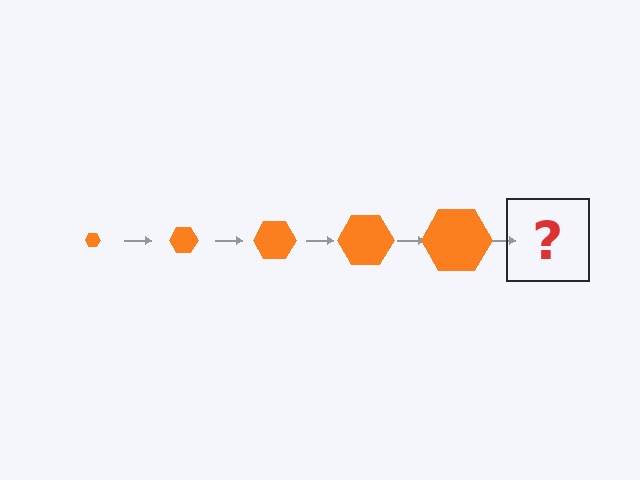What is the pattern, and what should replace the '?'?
The pattern is that the hexagon gets progressively larger each step. The '?' should be an orange hexagon, larger than the previous one.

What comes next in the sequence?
The next element should be an orange hexagon, larger than the previous one.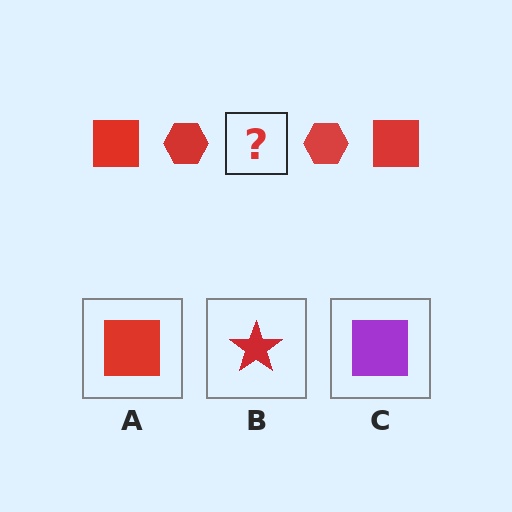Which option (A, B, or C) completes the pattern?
A.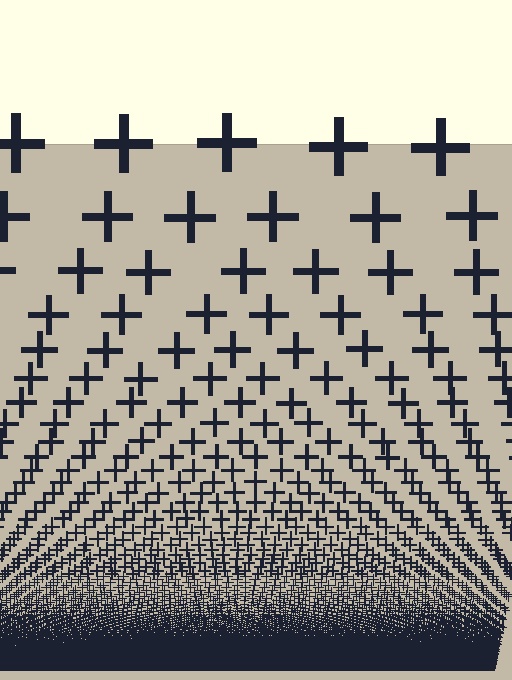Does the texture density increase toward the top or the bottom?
Density increases toward the bottom.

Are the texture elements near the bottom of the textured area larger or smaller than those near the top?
Smaller. The gradient is inverted — elements near the bottom are smaller and denser.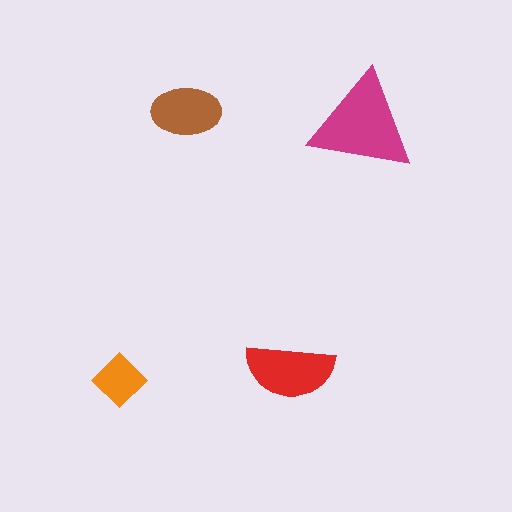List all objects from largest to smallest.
The magenta triangle, the red semicircle, the brown ellipse, the orange diamond.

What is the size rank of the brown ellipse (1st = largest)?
3rd.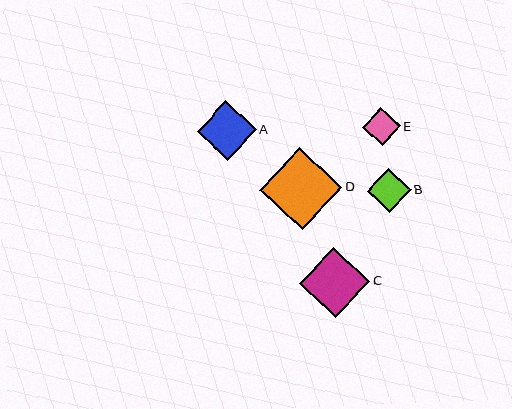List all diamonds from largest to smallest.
From largest to smallest: D, C, A, B, E.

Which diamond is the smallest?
Diamond E is the smallest with a size of approximately 38 pixels.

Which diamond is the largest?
Diamond D is the largest with a size of approximately 82 pixels.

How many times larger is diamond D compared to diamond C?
Diamond D is approximately 1.2 times the size of diamond C.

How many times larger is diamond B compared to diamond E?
Diamond B is approximately 1.1 times the size of diamond E.